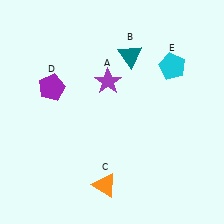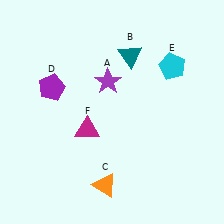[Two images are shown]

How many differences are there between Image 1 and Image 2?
There is 1 difference between the two images.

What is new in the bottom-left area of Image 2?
A magenta triangle (F) was added in the bottom-left area of Image 2.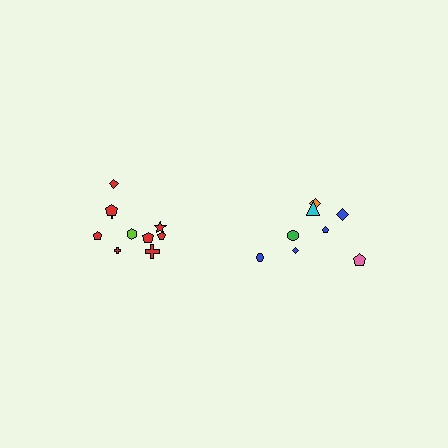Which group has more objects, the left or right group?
The left group.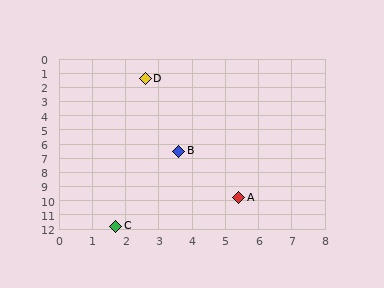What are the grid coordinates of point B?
Point B is at approximately (3.6, 6.5).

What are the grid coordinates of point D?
Point D is at approximately (2.6, 1.4).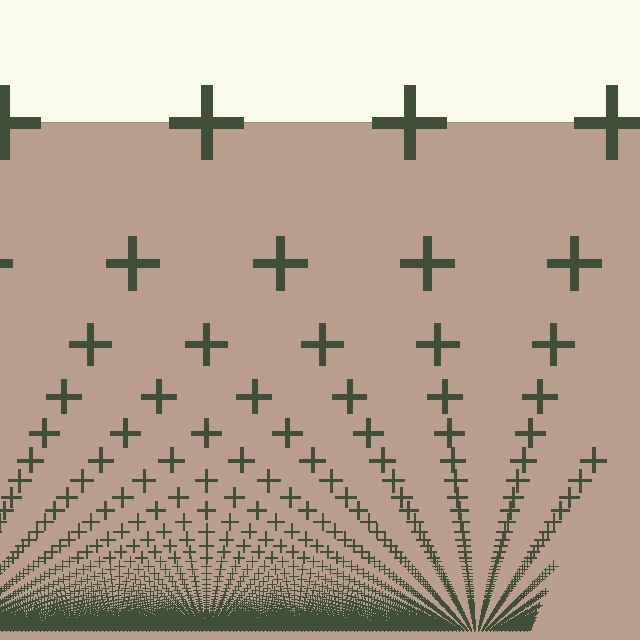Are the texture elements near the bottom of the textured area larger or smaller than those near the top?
Smaller. The gradient is inverted — elements near the bottom are smaller and denser.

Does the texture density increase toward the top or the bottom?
Density increases toward the bottom.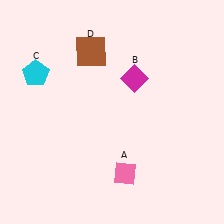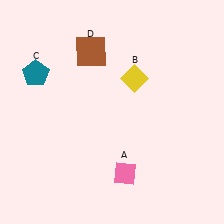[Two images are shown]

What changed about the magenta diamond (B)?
In Image 1, B is magenta. In Image 2, it changed to yellow.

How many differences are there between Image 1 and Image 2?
There are 2 differences between the two images.